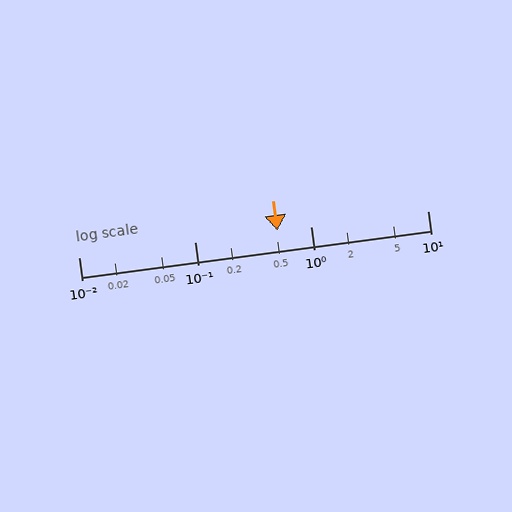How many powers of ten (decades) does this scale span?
The scale spans 3 decades, from 0.01 to 10.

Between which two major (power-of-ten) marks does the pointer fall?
The pointer is between 0.1 and 1.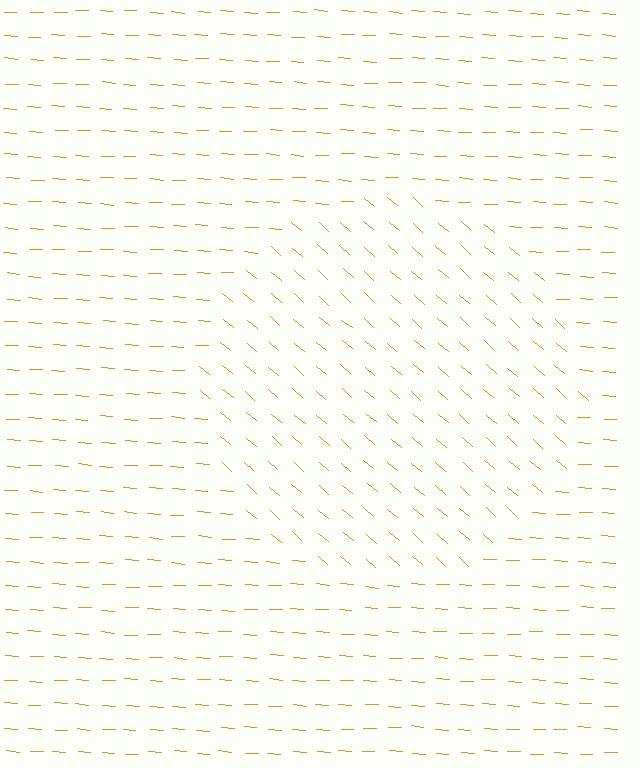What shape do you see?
I see a circle.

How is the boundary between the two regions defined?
The boundary is defined purely by a change in line orientation (approximately 37 degrees difference). All lines are the same color and thickness.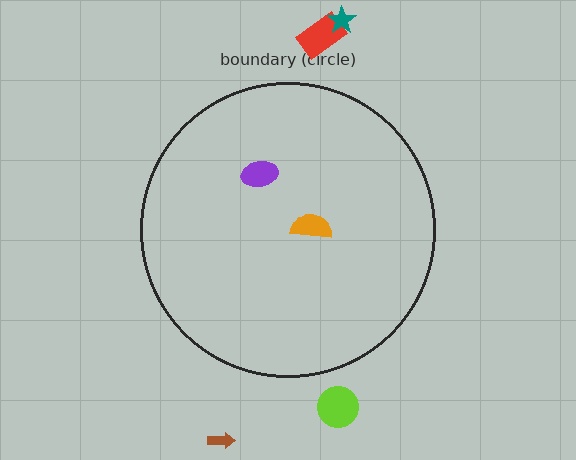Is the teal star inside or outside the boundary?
Outside.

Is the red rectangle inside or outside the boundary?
Outside.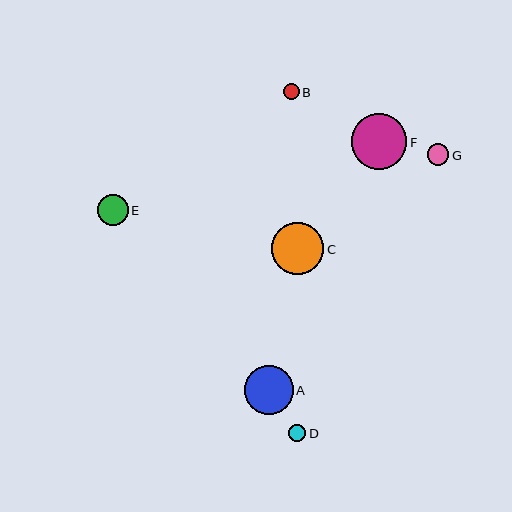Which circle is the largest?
Circle F is the largest with a size of approximately 56 pixels.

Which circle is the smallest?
Circle B is the smallest with a size of approximately 16 pixels.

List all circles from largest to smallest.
From largest to smallest: F, C, A, E, G, D, B.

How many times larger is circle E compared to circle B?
Circle E is approximately 2.0 times the size of circle B.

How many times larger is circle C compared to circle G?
Circle C is approximately 2.5 times the size of circle G.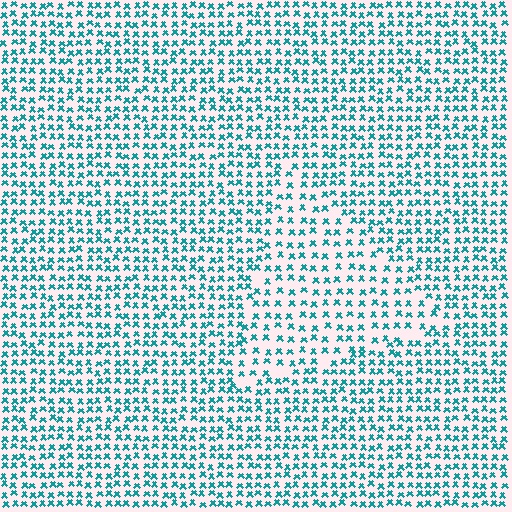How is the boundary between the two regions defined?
The boundary is defined by a change in element density (approximately 1.6x ratio). All elements are the same color, size, and shape.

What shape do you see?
I see a triangle.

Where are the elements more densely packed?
The elements are more densely packed outside the triangle boundary.